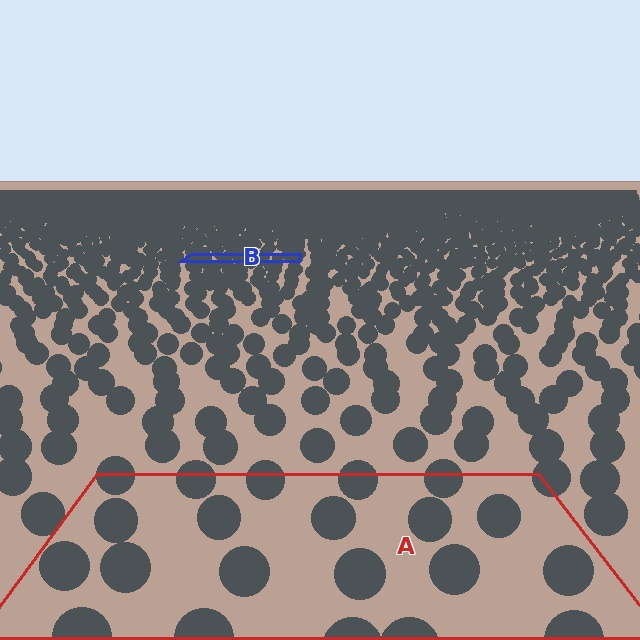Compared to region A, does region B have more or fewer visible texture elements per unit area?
Region B has more texture elements per unit area — they are packed more densely because it is farther away.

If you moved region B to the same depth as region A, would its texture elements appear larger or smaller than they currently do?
They would appear larger. At a closer depth, the same texture elements are projected at a bigger on-screen size.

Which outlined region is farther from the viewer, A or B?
Region B is farther from the viewer — the texture elements inside it appear smaller and more densely packed.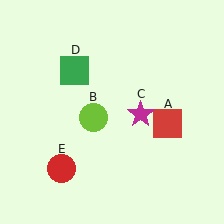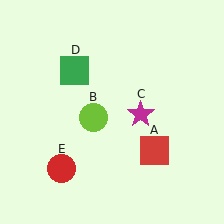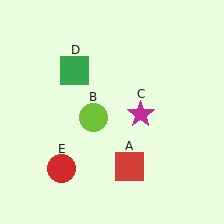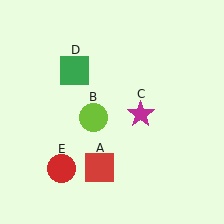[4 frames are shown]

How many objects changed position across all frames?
1 object changed position: red square (object A).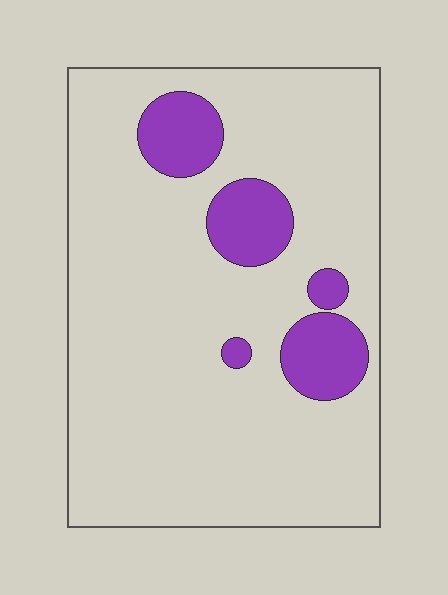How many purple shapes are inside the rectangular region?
5.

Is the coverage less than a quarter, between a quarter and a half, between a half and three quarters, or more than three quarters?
Less than a quarter.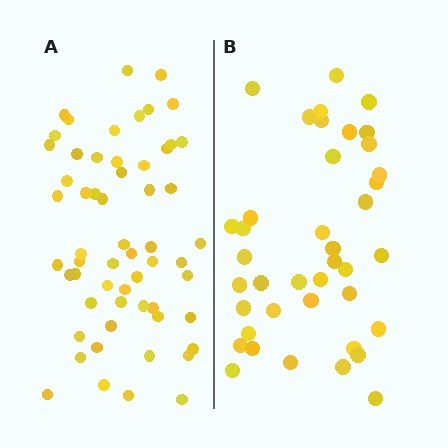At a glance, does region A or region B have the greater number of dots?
Region A (the left region) has more dots.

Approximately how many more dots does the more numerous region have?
Region A has approximately 20 more dots than region B.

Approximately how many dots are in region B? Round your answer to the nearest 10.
About 40 dots.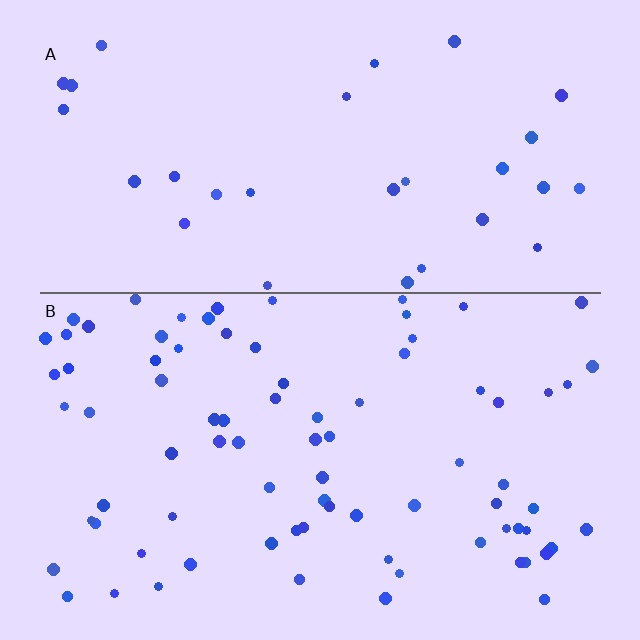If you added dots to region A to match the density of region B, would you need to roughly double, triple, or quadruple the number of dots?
Approximately triple.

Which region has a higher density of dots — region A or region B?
B (the bottom).